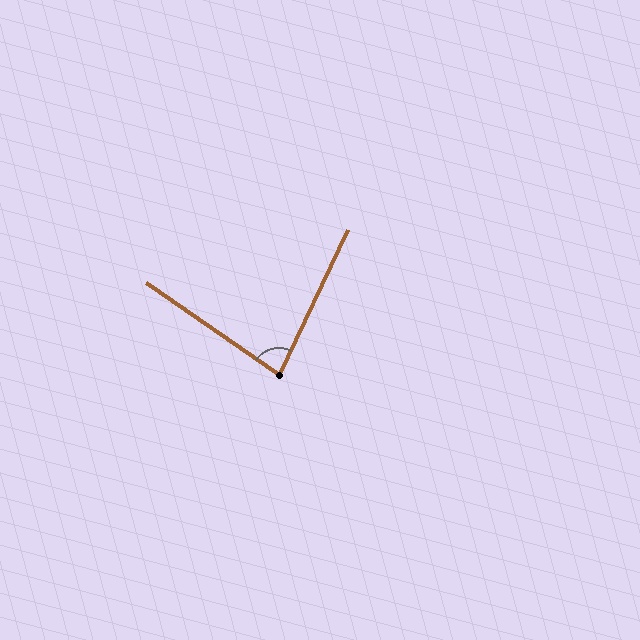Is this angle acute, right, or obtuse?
It is acute.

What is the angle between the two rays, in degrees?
Approximately 81 degrees.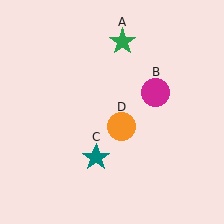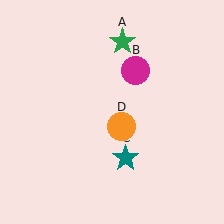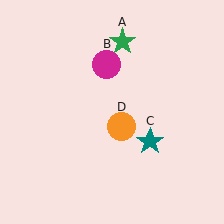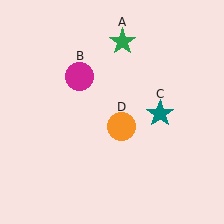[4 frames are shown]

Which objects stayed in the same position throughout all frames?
Green star (object A) and orange circle (object D) remained stationary.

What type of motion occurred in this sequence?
The magenta circle (object B), teal star (object C) rotated counterclockwise around the center of the scene.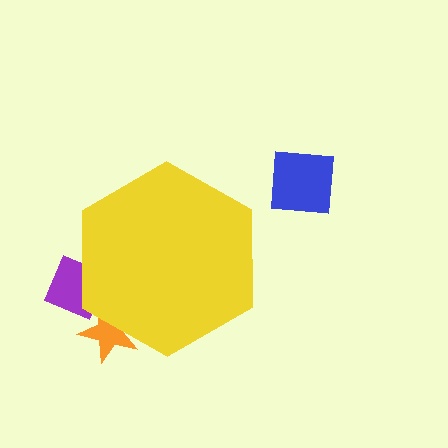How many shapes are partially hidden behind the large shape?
2 shapes are partially hidden.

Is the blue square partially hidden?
No, the blue square is fully visible.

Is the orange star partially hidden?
Yes, the orange star is partially hidden behind the yellow hexagon.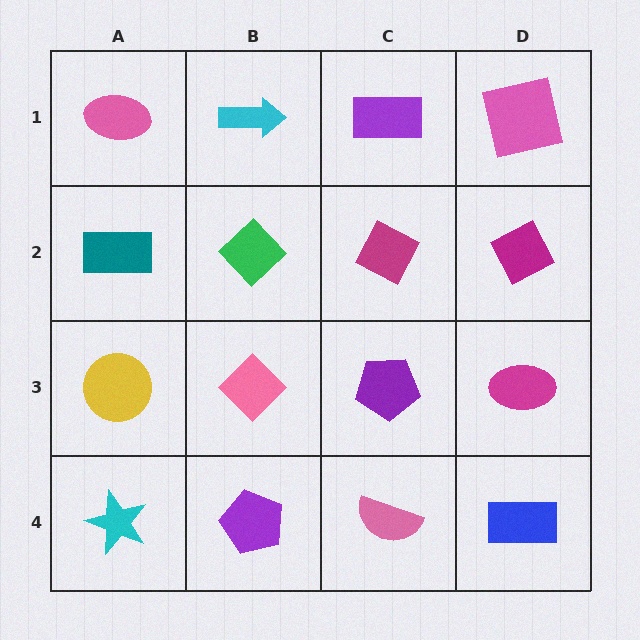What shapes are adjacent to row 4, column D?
A magenta ellipse (row 3, column D), a pink semicircle (row 4, column C).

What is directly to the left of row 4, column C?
A purple pentagon.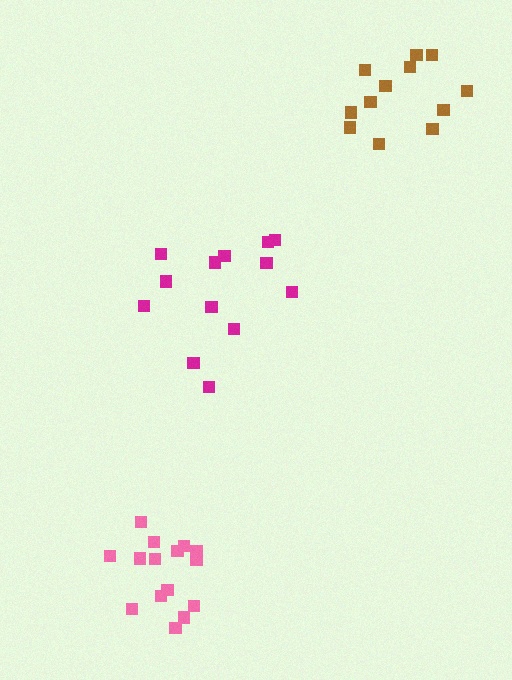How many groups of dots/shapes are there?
There are 3 groups.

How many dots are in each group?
Group 1: 15 dots, Group 2: 12 dots, Group 3: 13 dots (40 total).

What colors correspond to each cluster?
The clusters are colored: pink, brown, magenta.